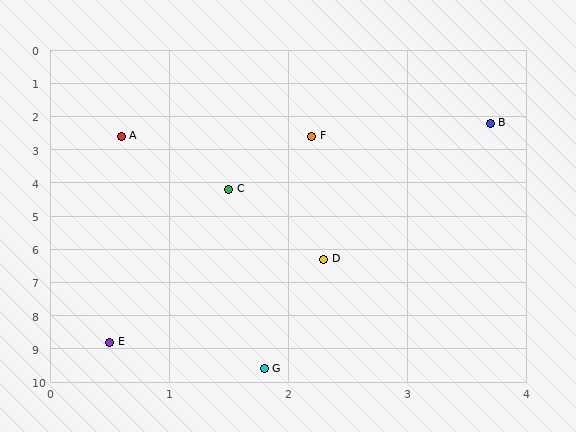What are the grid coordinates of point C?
Point C is at approximately (1.5, 4.2).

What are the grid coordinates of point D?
Point D is at approximately (2.3, 6.3).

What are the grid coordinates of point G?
Point G is at approximately (1.8, 9.6).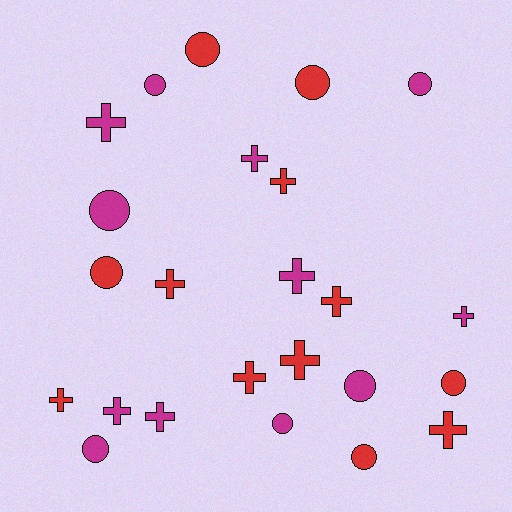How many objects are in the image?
There are 24 objects.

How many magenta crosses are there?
There are 6 magenta crosses.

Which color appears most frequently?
Red, with 12 objects.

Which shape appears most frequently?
Cross, with 13 objects.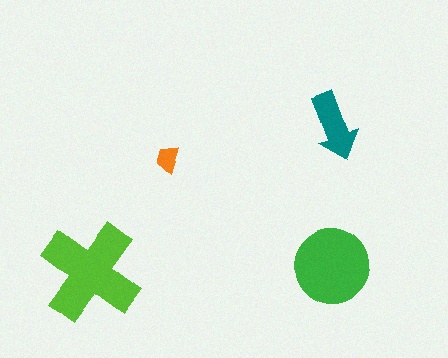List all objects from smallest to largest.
The orange trapezoid, the teal arrow, the green circle, the lime cross.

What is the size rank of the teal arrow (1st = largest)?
3rd.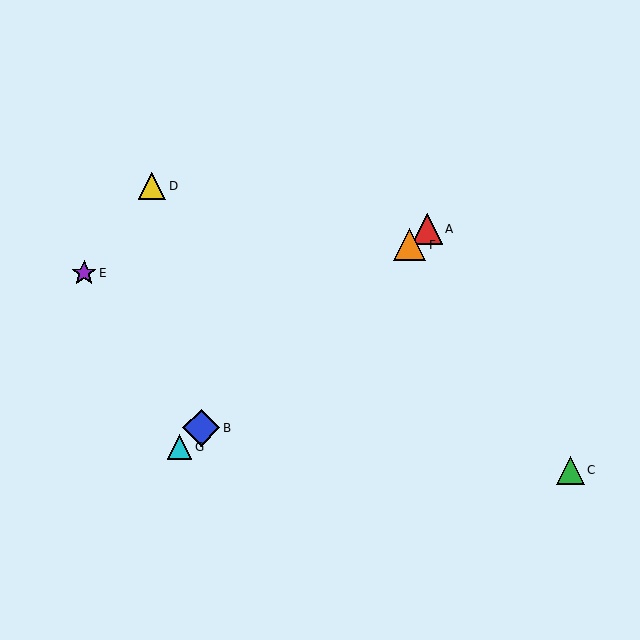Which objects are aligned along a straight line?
Objects A, B, F, G are aligned along a straight line.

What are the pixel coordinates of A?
Object A is at (427, 229).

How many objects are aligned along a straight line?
4 objects (A, B, F, G) are aligned along a straight line.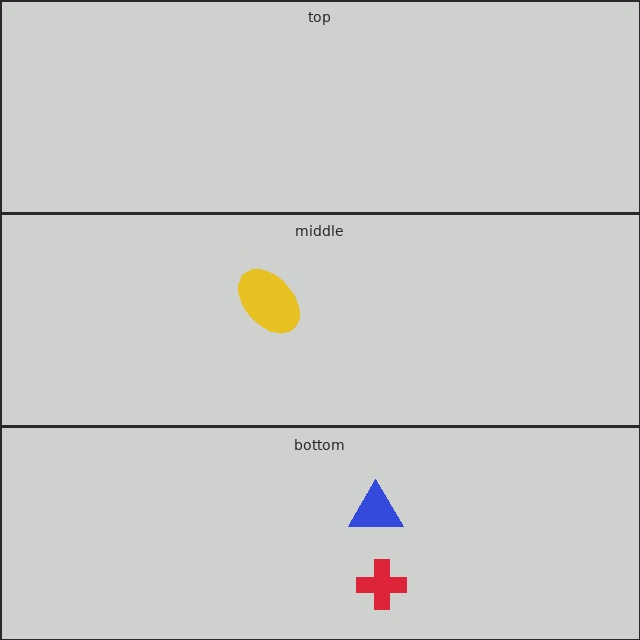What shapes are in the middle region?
The yellow ellipse.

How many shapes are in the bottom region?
2.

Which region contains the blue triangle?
The bottom region.